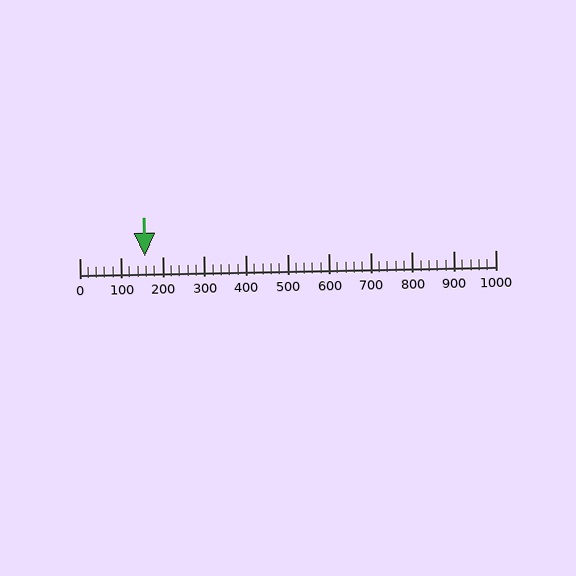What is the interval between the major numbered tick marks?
The major tick marks are spaced 100 units apart.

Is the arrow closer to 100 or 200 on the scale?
The arrow is closer to 200.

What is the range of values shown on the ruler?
The ruler shows values from 0 to 1000.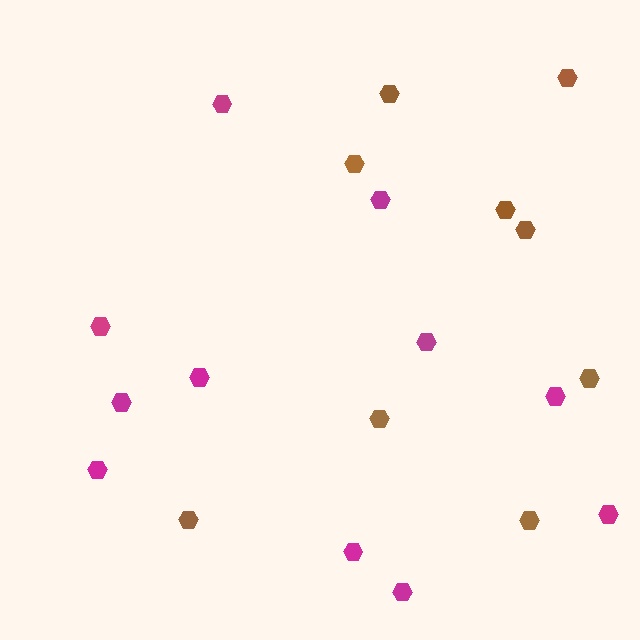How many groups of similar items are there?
There are 2 groups: one group of brown hexagons (9) and one group of magenta hexagons (11).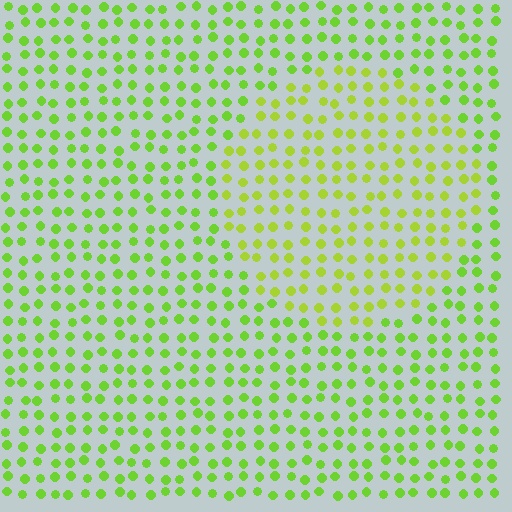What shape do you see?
I see a circle.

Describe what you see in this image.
The image is filled with small lime elements in a uniform arrangement. A circle-shaped region is visible where the elements are tinted to a slightly different hue, forming a subtle color boundary.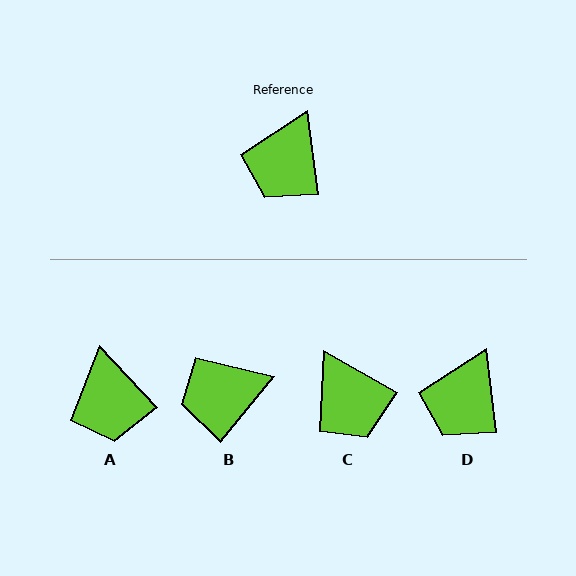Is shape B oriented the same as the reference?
No, it is off by about 47 degrees.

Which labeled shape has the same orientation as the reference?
D.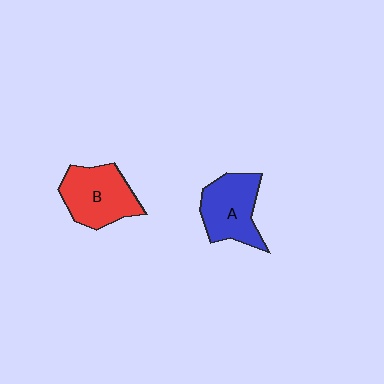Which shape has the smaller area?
Shape A (blue).